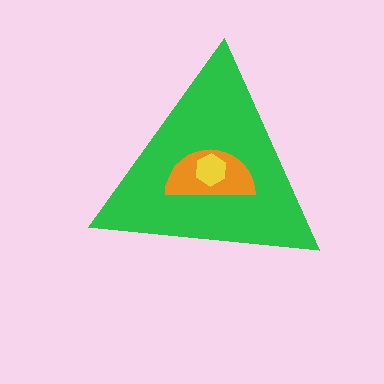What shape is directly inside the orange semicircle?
The yellow hexagon.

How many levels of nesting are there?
3.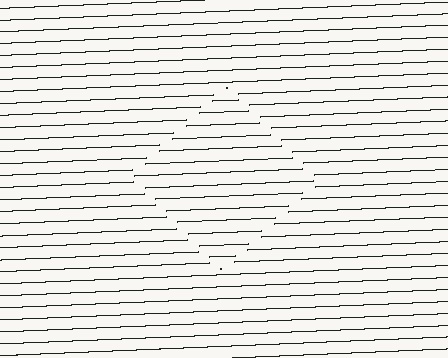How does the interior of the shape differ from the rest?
The interior of the shape contains the same grating, shifted by half a period — the contour is defined by the phase discontinuity where line-ends from the inner and outer gratings abut.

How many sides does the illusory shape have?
4 sides — the line-ends trace a square.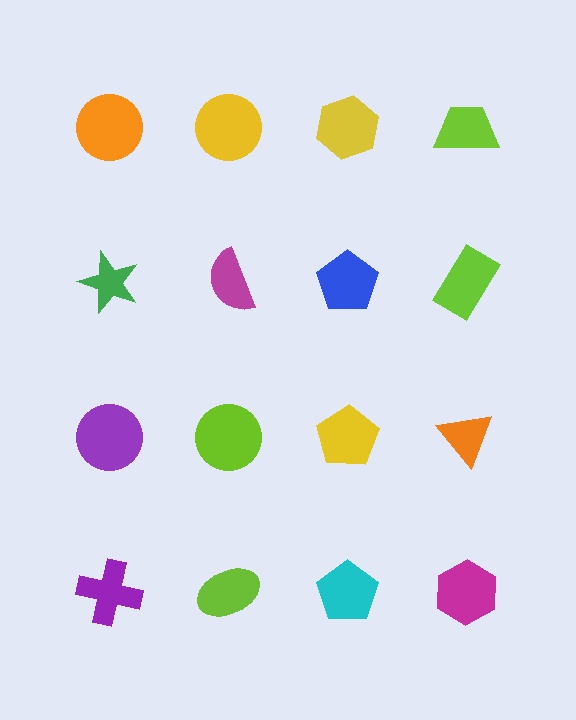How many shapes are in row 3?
4 shapes.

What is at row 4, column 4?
A magenta hexagon.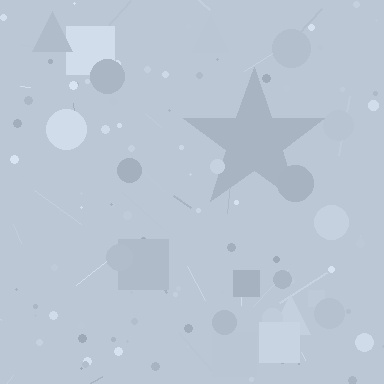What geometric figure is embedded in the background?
A star is embedded in the background.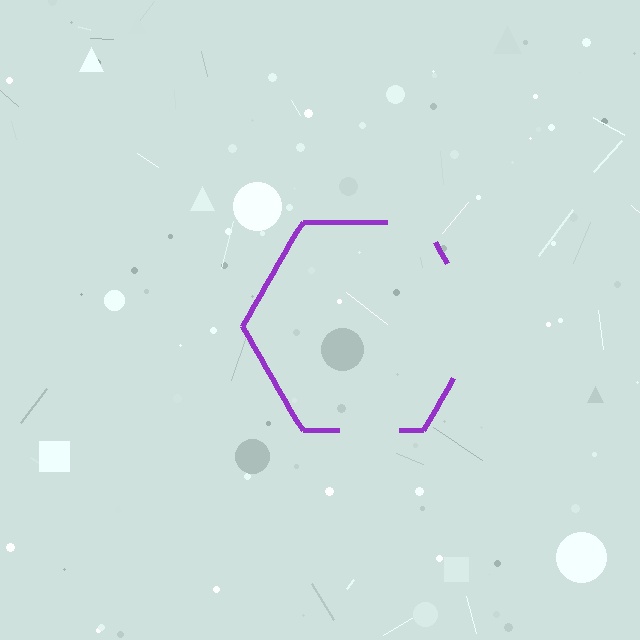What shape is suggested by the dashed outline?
The dashed outline suggests a hexagon.